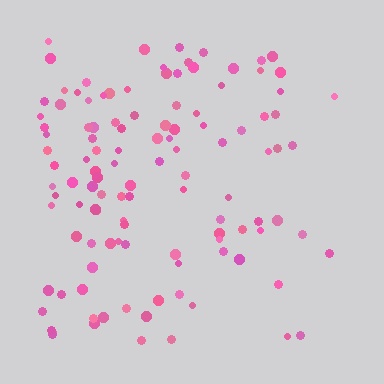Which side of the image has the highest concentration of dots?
The left.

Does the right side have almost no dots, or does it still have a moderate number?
Still a moderate number, just noticeably fewer than the left.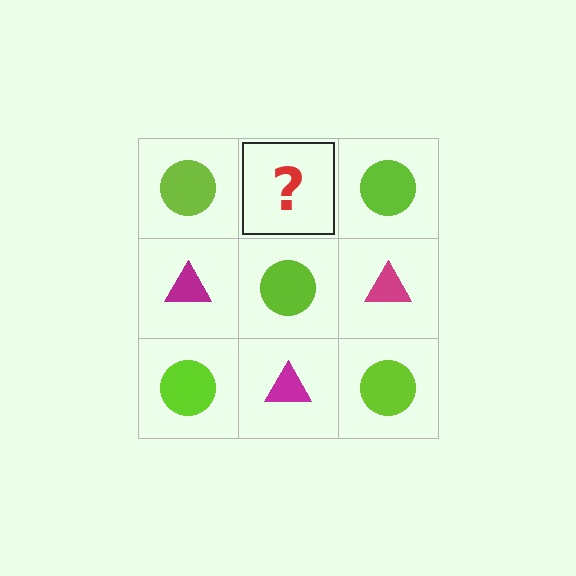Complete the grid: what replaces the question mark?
The question mark should be replaced with a magenta triangle.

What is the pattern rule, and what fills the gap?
The rule is that it alternates lime circle and magenta triangle in a checkerboard pattern. The gap should be filled with a magenta triangle.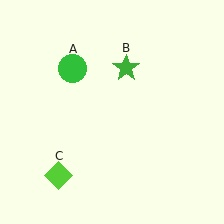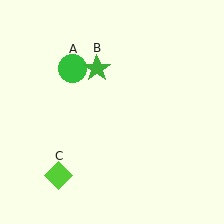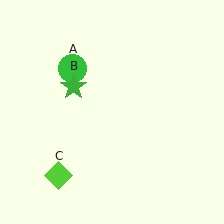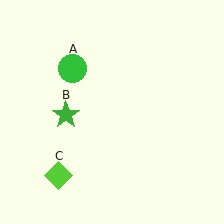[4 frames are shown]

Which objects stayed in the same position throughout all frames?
Green circle (object A) and lime diamond (object C) remained stationary.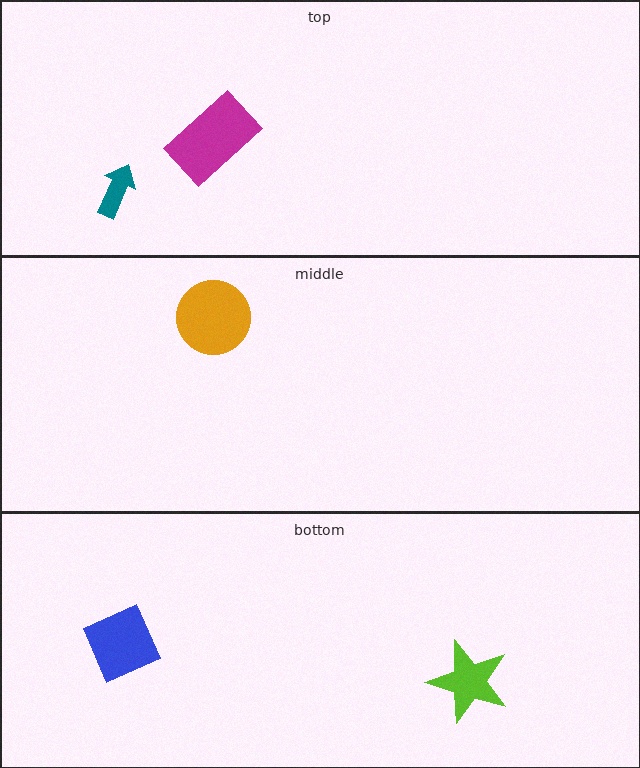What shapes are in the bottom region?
The blue diamond, the lime star.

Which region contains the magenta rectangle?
The top region.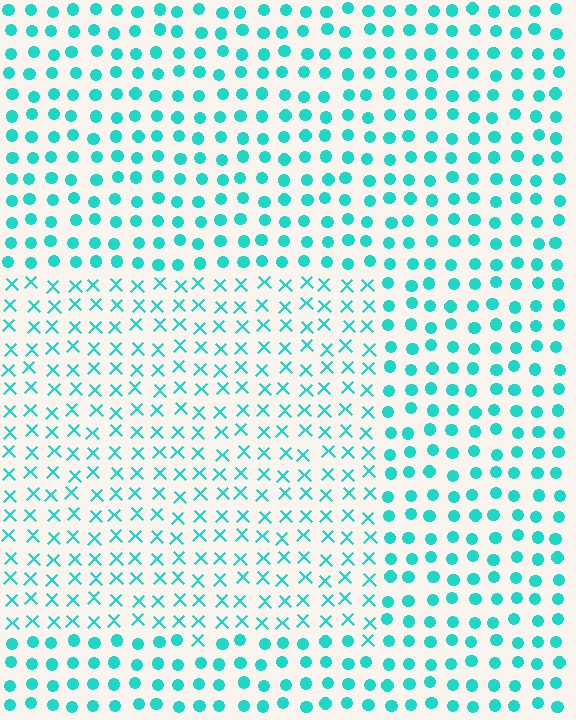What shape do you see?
I see a rectangle.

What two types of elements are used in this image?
The image uses X marks inside the rectangle region and circles outside it.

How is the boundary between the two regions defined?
The boundary is defined by a change in element shape: X marks inside vs. circles outside. All elements share the same color and spacing.